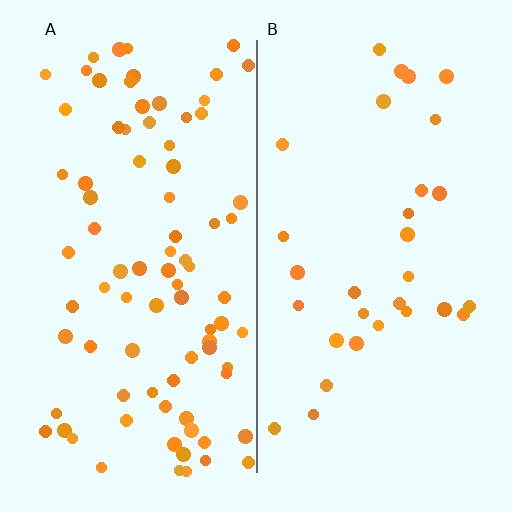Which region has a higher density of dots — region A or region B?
A (the left).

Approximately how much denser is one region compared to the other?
Approximately 2.8× — region A over region B.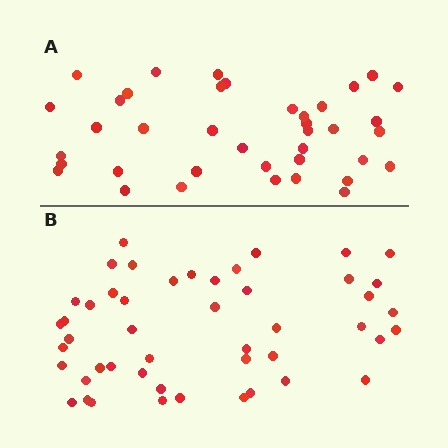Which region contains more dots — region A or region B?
Region B (the bottom region) has more dots.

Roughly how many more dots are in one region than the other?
Region B has roughly 8 or so more dots than region A.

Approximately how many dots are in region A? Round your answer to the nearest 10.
About 40 dots. (The exact count is 39, which rounds to 40.)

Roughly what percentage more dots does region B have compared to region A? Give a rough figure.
About 25% more.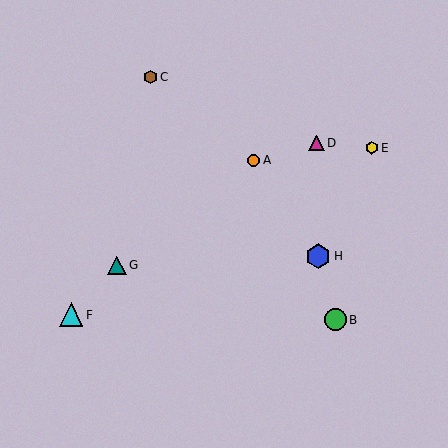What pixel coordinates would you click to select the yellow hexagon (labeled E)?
Click at (372, 148) to select the yellow hexagon E.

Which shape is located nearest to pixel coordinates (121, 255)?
The teal triangle (labeled G) at (117, 265) is nearest to that location.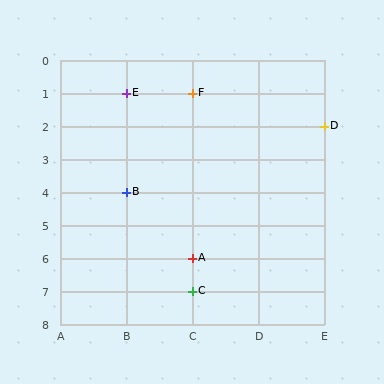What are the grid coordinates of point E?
Point E is at grid coordinates (B, 1).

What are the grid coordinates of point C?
Point C is at grid coordinates (C, 7).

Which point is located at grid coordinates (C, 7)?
Point C is at (C, 7).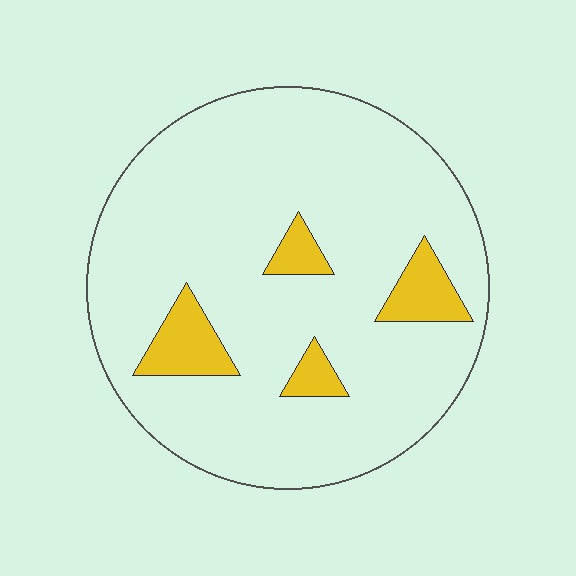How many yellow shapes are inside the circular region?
4.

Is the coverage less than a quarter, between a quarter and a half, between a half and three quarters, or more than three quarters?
Less than a quarter.